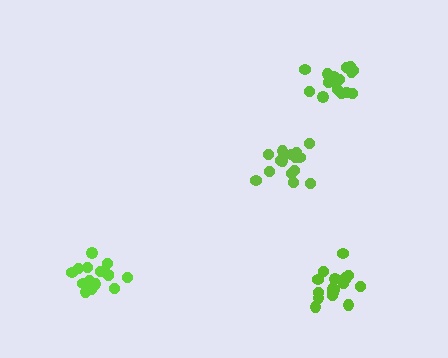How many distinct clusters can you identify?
There are 4 distinct clusters.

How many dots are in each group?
Group 1: 17 dots, Group 2: 16 dots, Group 3: 16 dots, Group 4: 15 dots (64 total).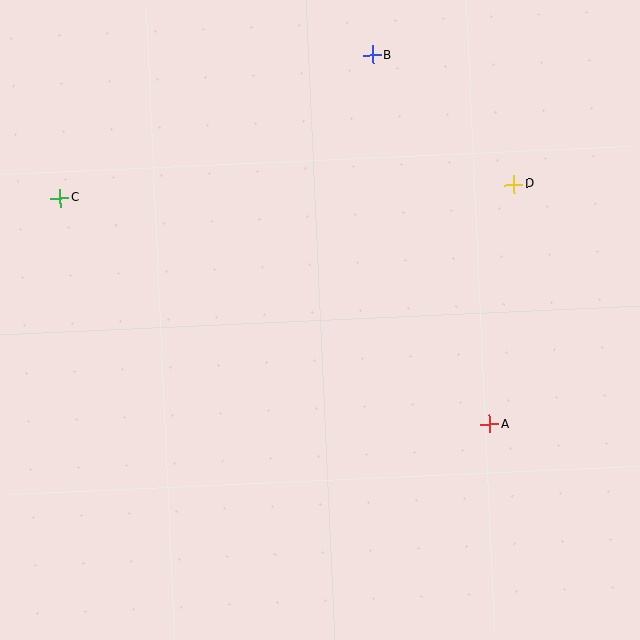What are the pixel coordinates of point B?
Point B is at (372, 55).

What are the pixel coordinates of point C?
Point C is at (60, 198).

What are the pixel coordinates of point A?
Point A is at (490, 424).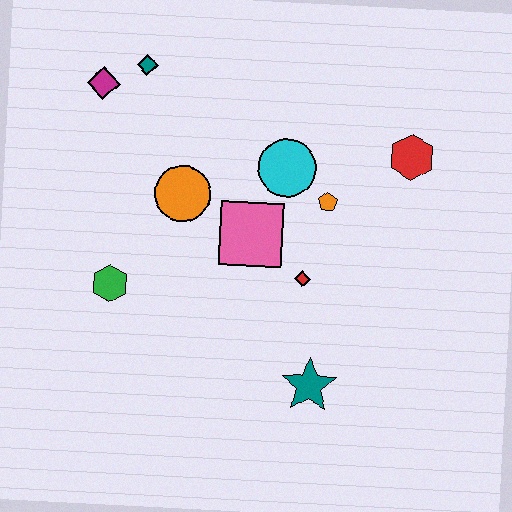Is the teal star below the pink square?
Yes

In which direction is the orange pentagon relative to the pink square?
The orange pentagon is to the right of the pink square.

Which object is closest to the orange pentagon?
The cyan circle is closest to the orange pentagon.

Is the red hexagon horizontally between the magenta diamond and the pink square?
No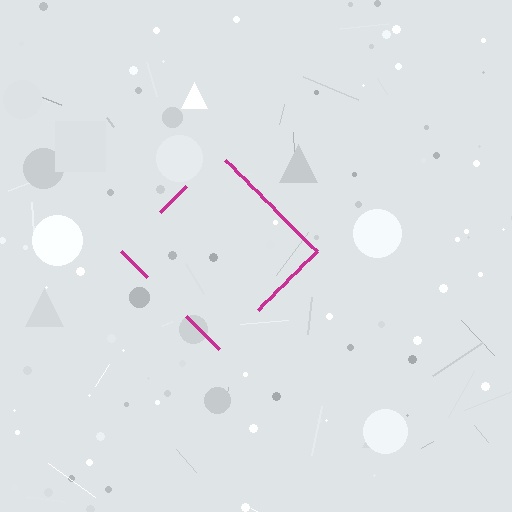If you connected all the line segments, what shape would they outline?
They would outline a diamond.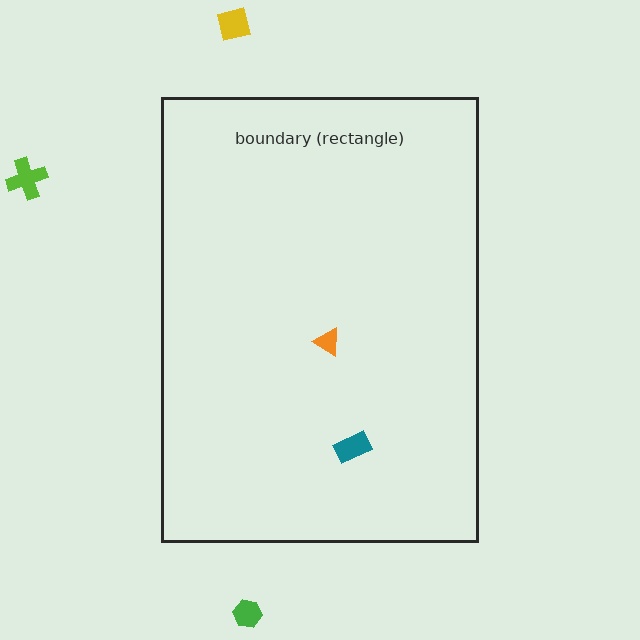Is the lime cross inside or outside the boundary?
Outside.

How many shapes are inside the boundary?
2 inside, 3 outside.